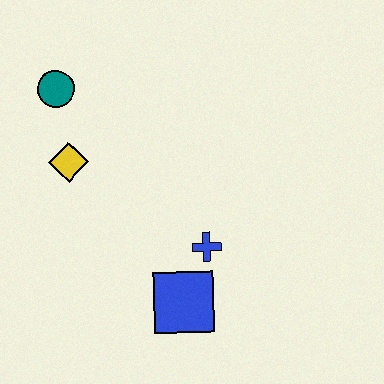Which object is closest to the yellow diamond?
The teal circle is closest to the yellow diamond.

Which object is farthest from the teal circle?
The blue square is farthest from the teal circle.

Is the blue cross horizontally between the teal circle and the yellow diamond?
No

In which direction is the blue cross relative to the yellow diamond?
The blue cross is to the right of the yellow diamond.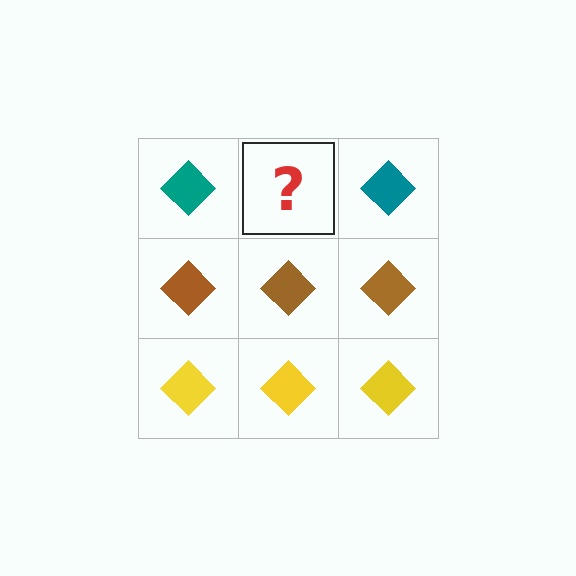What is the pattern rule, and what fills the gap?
The rule is that each row has a consistent color. The gap should be filled with a teal diamond.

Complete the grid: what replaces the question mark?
The question mark should be replaced with a teal diamond.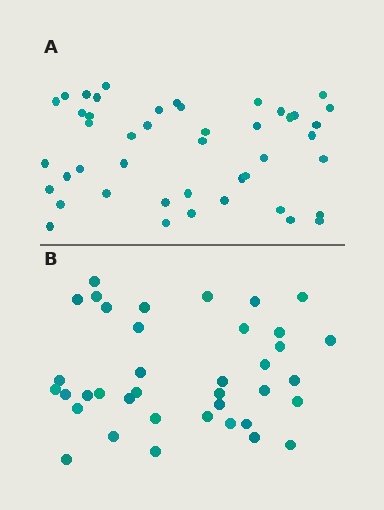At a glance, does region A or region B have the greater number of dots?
Region A (the top region) has more dots.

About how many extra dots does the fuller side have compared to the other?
Region A has roughly 8 or so more dots than region B.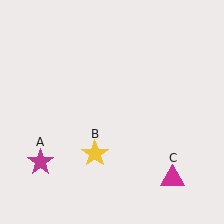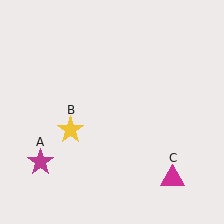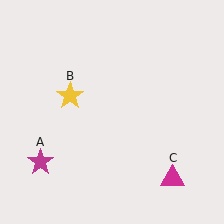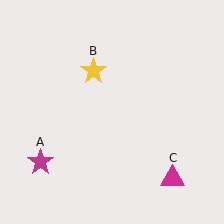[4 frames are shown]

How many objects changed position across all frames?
1 object changed position: yellow star (object B).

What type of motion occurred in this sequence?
The yellow star (object B) rotated clockwise around the center of the scene.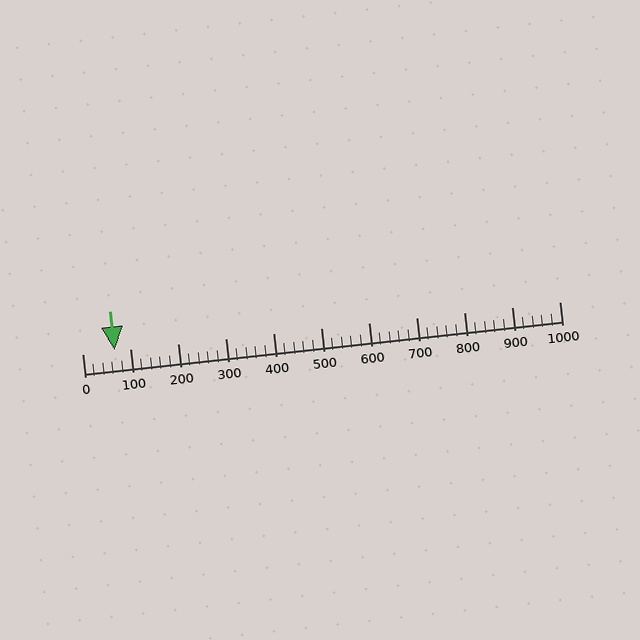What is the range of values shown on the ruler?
The ruler shows values from 0 to 1000.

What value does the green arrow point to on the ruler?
The green arrow points to approximately 67.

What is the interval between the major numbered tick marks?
The major tick marks are spaced 100 units apart.